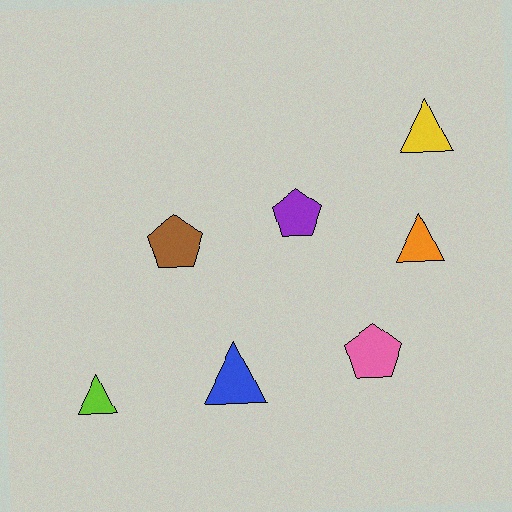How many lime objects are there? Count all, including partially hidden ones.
There is 1 lime object.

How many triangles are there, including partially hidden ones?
There are 4 triangles.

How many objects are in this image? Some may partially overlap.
There are 7 objects.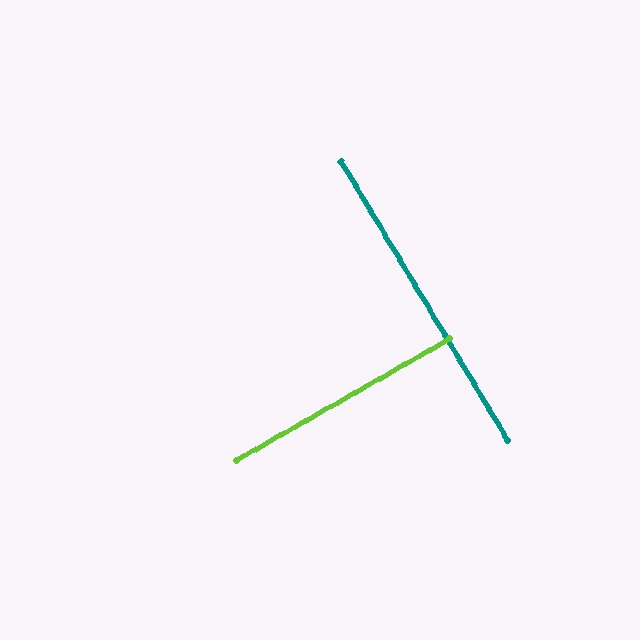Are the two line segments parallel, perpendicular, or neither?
Perpendicular — they meet at approximately 89°.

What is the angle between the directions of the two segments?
Approximately 89 degrees.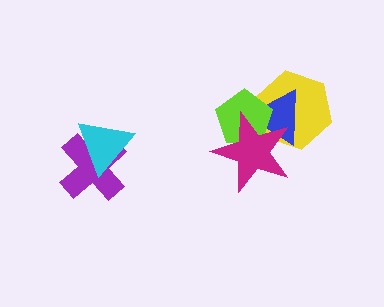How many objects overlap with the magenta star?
3 objects overlap with the magenta star.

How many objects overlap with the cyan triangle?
1 object overlaps with the cyan triangle.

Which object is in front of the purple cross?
The cyan triangle is in front of the purple cross.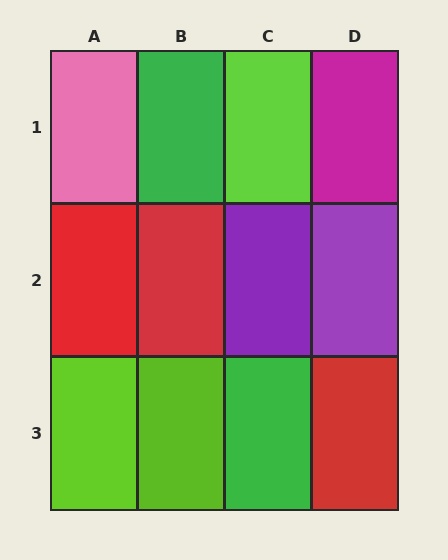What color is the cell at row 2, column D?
Purple.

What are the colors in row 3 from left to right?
Lime, lime, green, red.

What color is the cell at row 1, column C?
Lime.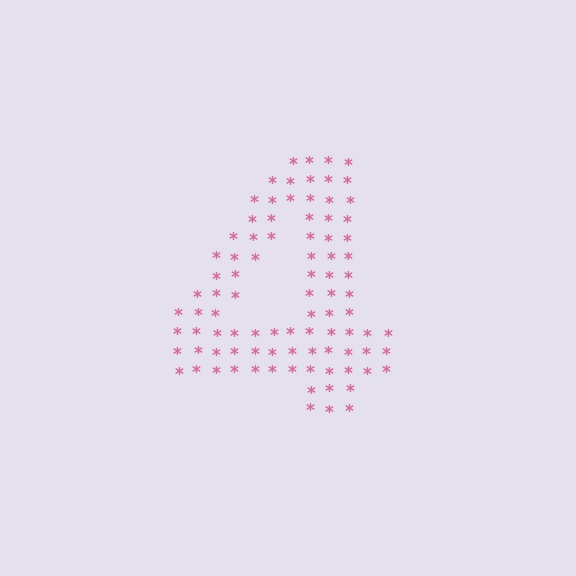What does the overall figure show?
The overall figure shows the digit 4.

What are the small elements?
The small elements are asterisks.